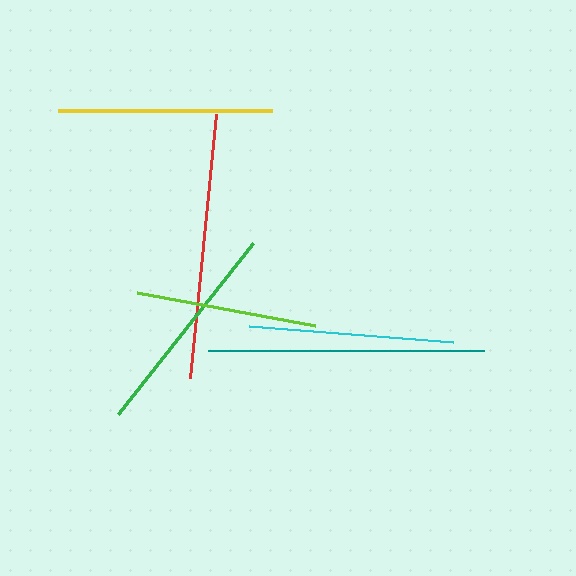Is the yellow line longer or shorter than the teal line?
The teal line is longer than the yellow line.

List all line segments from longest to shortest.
From longest to shortest: teal, red, green, yellow, cyan, lime.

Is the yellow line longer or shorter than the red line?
The red line is longer than the yellow line.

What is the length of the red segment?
The red segment is approximately 265 pixels long.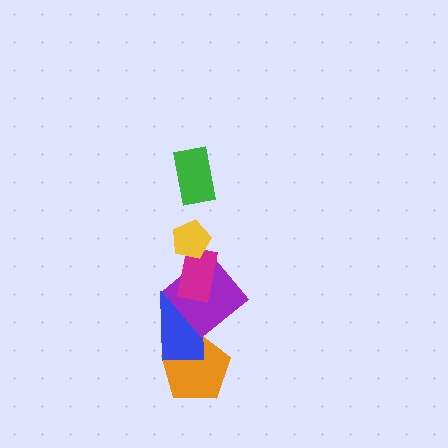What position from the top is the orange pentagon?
The orange pentagon is 6th from the top.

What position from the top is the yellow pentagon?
The yellow pentagon is 2nd from the top.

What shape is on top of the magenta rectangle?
The yellow pentagon is on top of the magenta rectangle.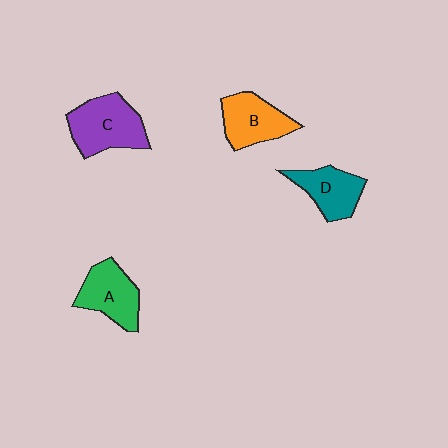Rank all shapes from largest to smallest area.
From largest to smallest: C (purple), A (green), B (orange), D (teal).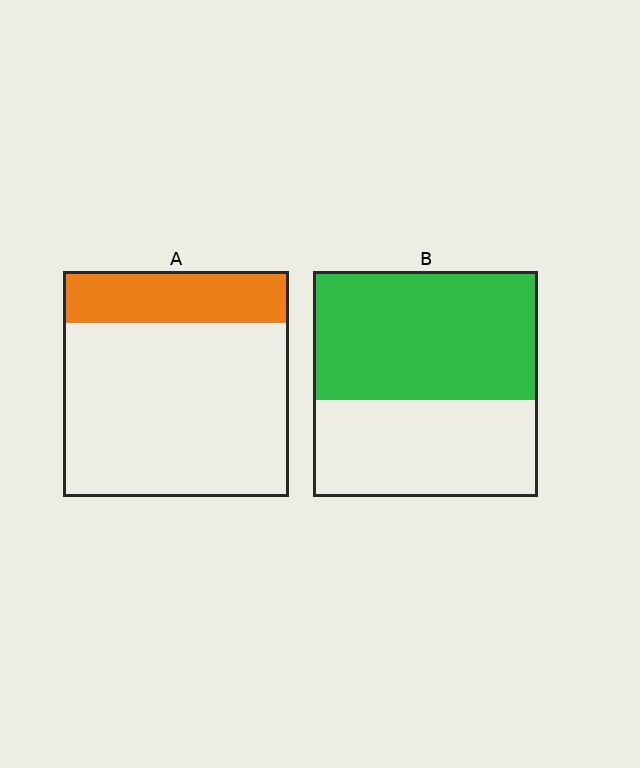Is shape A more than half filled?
No.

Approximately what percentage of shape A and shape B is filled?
A is approximately 25% and B is approximately 55%.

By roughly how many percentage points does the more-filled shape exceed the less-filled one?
By roughly 35 percentage points (B over A).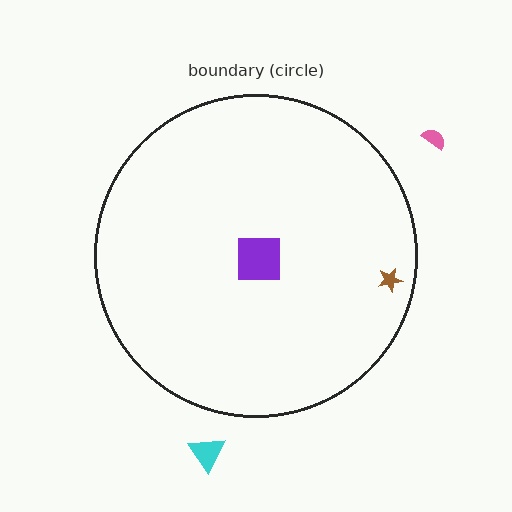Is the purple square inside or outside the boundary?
Inside.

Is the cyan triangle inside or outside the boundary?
Outside.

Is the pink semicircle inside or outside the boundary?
Outside.